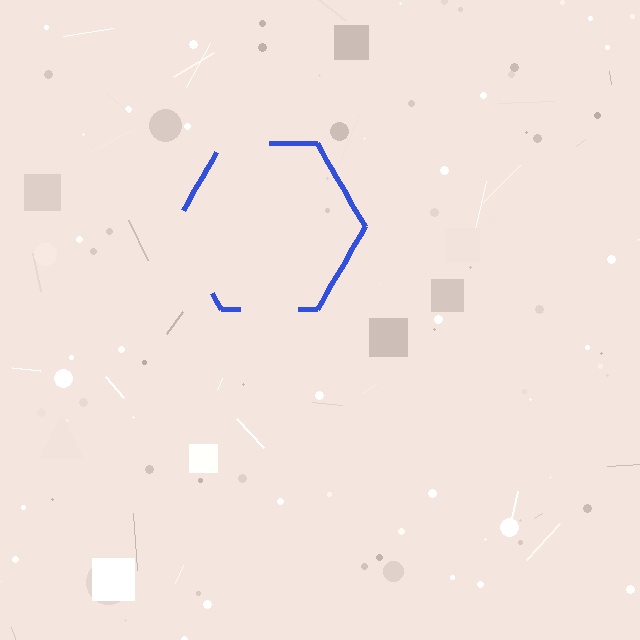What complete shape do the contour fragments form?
The contour fragments form a hexagon.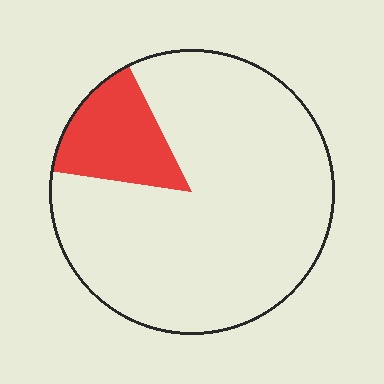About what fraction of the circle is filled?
About one sixth (1/6).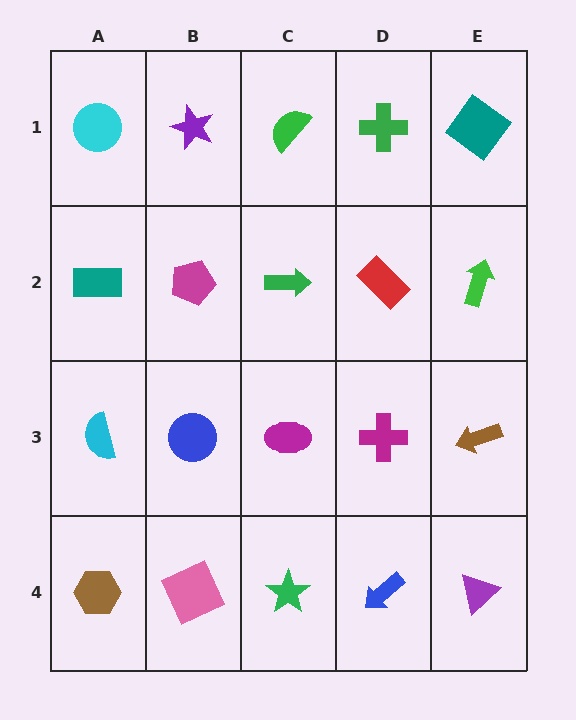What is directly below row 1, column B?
A magenta pentagon.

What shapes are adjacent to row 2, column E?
A teal diamond (row 1, column E), a brown arrow (row 3, column E), a red rectangle (row 2, column D).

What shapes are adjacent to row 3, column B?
A magenta pentagon (row 2, column B), a pink square (row 4, column B), a cyan semicircle (row 3, column A), a magenta ellipse (row 3, column C).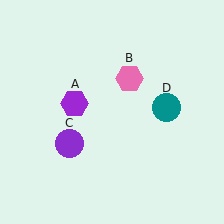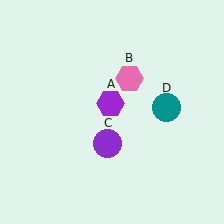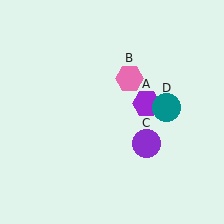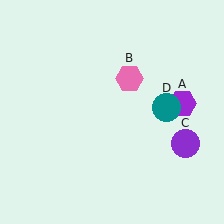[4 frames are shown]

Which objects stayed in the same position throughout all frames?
Pink hexagon (object B) and teal circle (object D) remained stationary.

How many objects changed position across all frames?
2 objects changed position: purple hexagon (object A), purple circle (object C).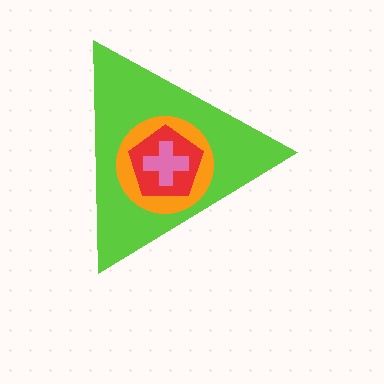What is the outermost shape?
The lime triangle.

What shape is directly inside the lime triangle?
The orange circle.